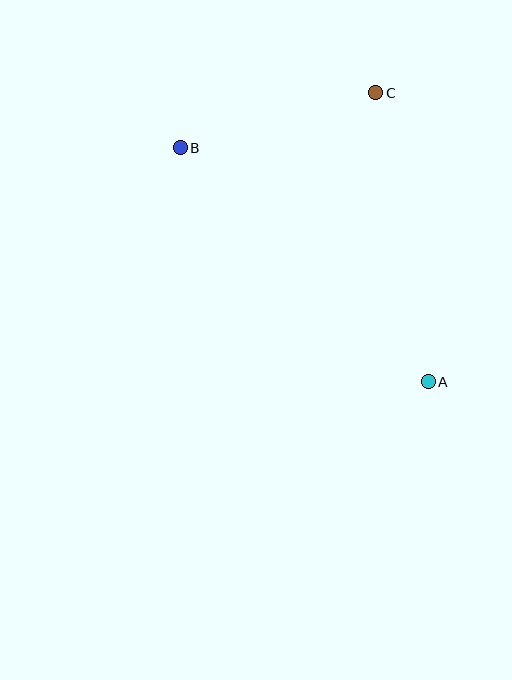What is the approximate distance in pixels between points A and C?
The distance between A and C is approximately 294 pixels.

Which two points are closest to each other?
Points B and C are closest to each other.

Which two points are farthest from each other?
Points A and B are farthest from each other.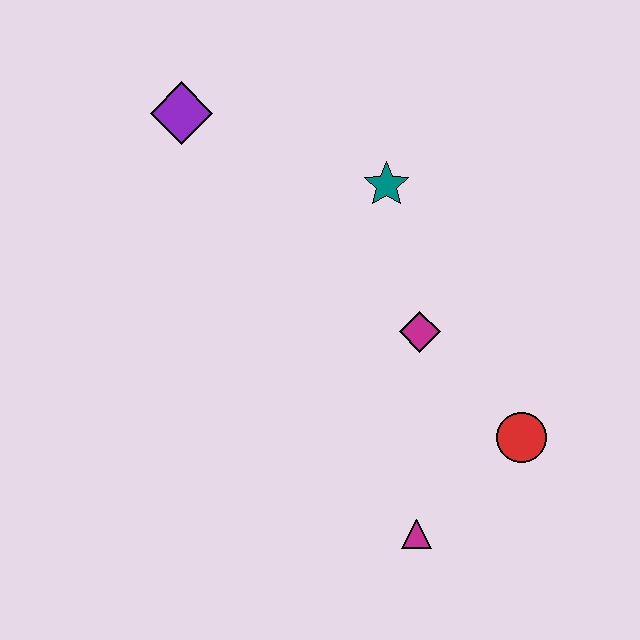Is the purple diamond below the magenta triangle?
No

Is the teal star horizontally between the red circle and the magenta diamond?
No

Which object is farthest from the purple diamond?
The magenta triangle is farthest from the purple diamond.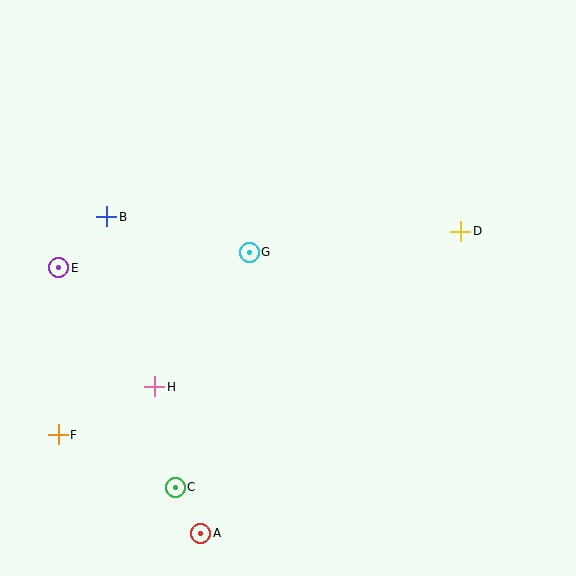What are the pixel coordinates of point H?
Point H is at (155, 387).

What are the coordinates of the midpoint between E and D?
The midpoint between E and D is at (260, 250).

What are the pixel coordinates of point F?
Point F is at (58, 435).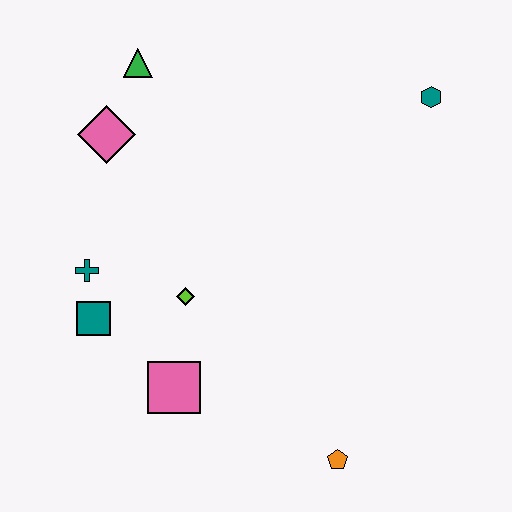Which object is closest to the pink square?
The lime diamond is closest to the pink square.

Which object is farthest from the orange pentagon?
The green triangle is farthest from the orange pentagon.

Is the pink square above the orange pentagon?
Yes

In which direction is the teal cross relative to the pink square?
The teal cross is above the pink square.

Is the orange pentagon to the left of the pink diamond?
No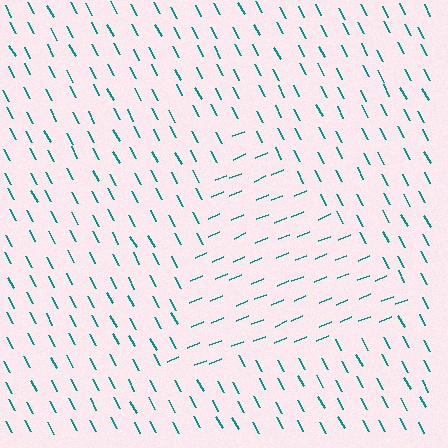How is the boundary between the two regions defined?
The boundary is defined purely by a change in line orientation (approximately 84 degrees difference). All lines are the same color and thickness.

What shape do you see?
I see a triangle.